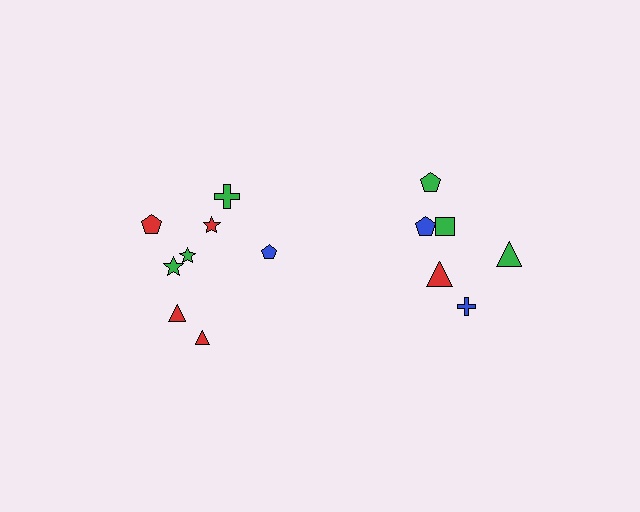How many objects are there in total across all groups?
There are 14 objects.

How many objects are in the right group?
There are 6 objects.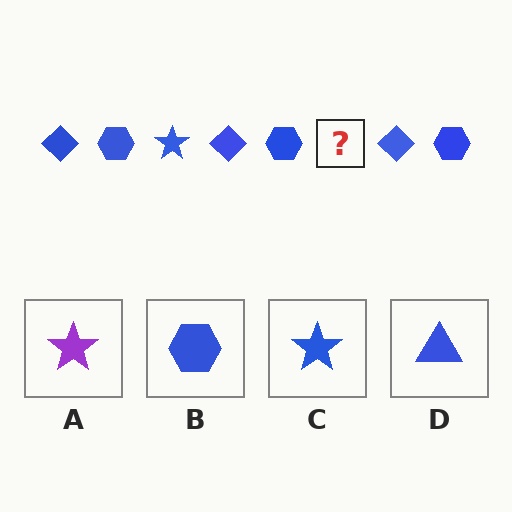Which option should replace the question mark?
Option C.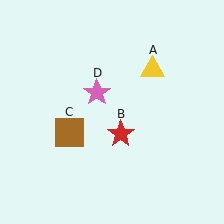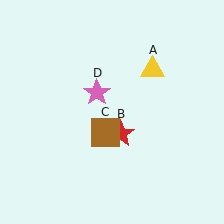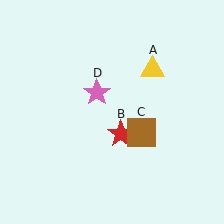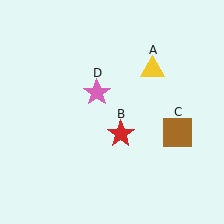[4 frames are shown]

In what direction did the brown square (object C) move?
The brown square (object C) moved right.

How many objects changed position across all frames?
1 object changed position: brown square (object C).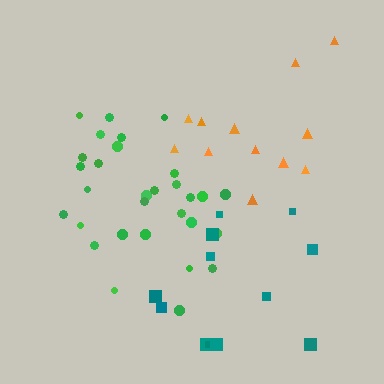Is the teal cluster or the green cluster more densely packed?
Green.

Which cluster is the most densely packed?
Green.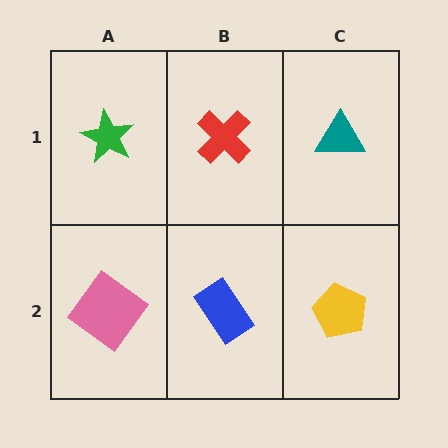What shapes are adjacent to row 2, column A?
A green star (row 1, column A), a blue rectangle (row 2, column B).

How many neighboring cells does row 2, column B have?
3.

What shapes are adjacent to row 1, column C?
A yellow pentagon (row 2, column C), a red cross (row 1, column B).